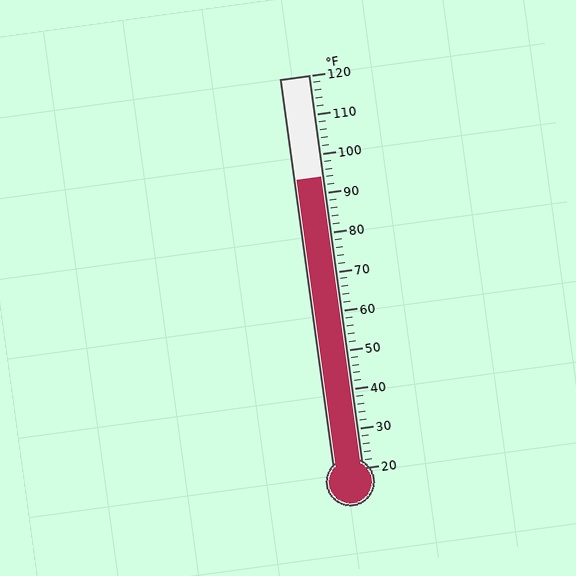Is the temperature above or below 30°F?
The temperature is above 30°F.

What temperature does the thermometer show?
The thermometer shows approximately 94°F.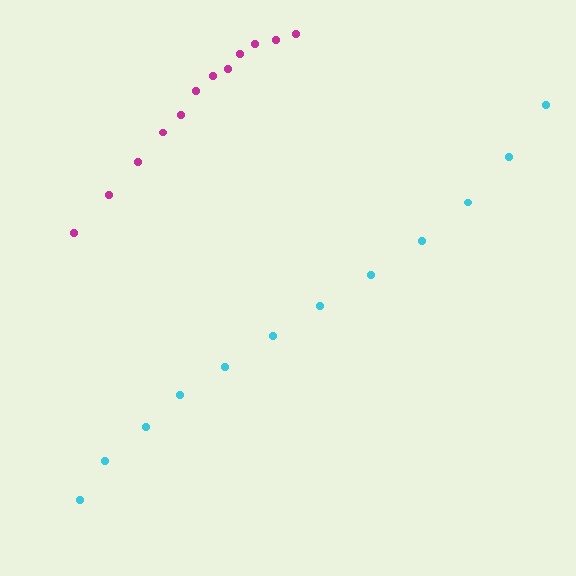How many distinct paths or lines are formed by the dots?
There are 2 distinct paths.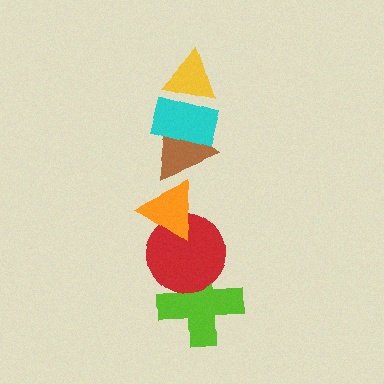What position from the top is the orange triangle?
The orange triangle is 4th from the top.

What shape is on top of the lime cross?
The red circle is on top of the lime cross.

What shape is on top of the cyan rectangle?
The yellow triangle is on top of the cyan rectangle.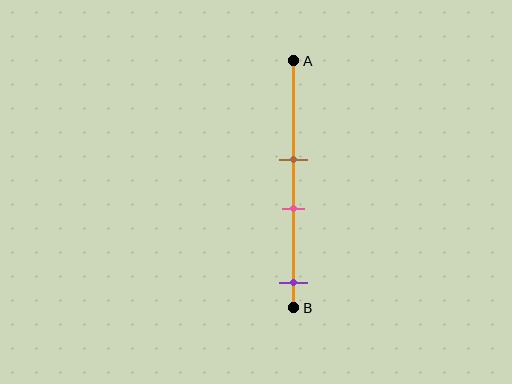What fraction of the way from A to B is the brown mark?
The brown mark is approximately 40% (0.4) of the way from A to B.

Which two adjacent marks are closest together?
The brown and pink marks are the closest adjacent pair.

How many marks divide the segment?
There are 3 marks dividing the segment.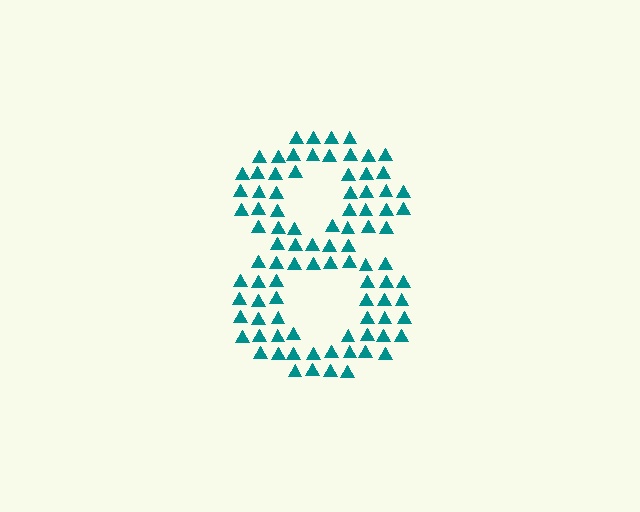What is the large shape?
The large shape is the digit 8.